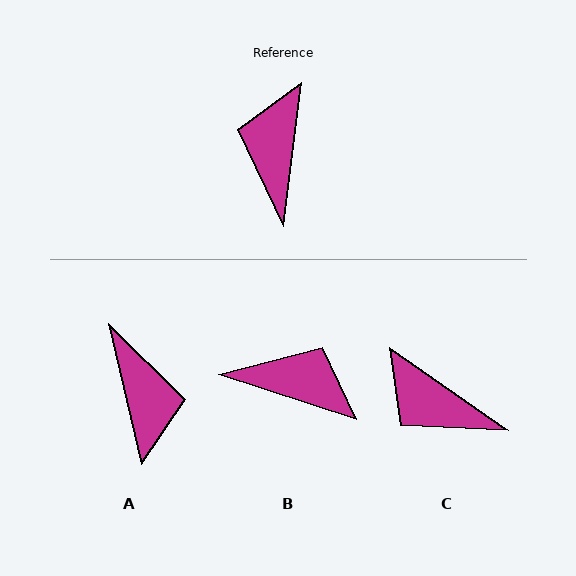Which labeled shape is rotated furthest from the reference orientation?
A, about 160 degrees away.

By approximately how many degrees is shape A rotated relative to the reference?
Approximately 160 degrees clockwise.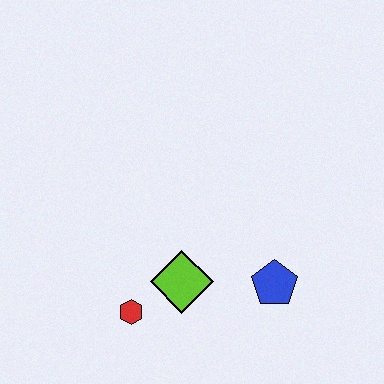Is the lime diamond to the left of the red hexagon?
No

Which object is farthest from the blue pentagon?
The red hexagon is farthest from the blue pentagon.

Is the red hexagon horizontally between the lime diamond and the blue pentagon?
No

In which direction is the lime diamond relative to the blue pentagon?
The lime diamond is to the left of the blue pentagon.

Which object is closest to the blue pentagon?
The lime diamond is closest to the blue pentagon.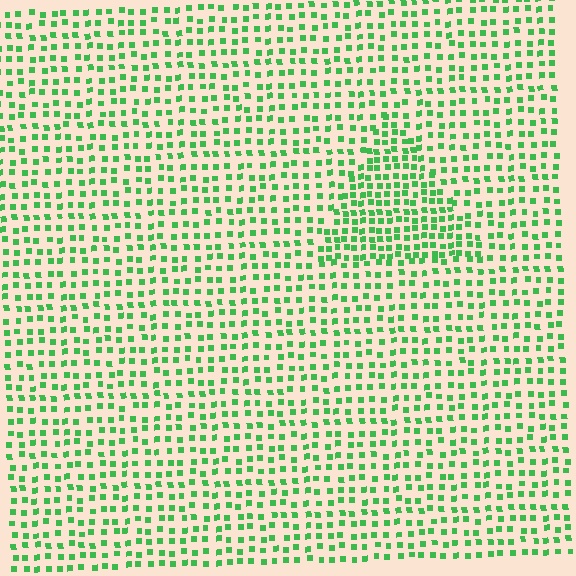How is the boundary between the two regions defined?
The boundary is defined by a change in element density (approximately 1.7x ratio). All elements are the same color, size, and shape.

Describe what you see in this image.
The image contains small green elements arranged at two different densities. A triangle-shaped region is visible where the elements are more densely packed than the surrounding area.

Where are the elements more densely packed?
The elements are more densely packed inside the triangle boundary.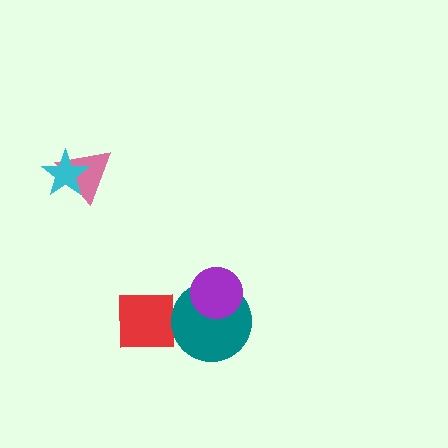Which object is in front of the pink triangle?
The cyan star is in front of the pink triangle.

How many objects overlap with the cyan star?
1 object overlaps with the cyan star.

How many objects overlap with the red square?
1 object overlaps with the red square.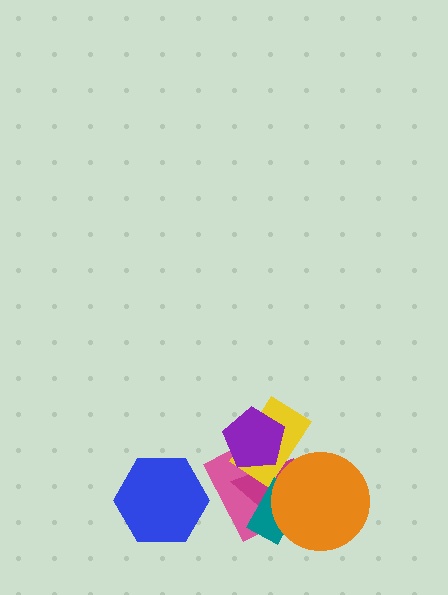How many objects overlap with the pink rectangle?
5 objects overlap with the pink rectangle.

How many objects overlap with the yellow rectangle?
4 objects overlap with the yellow rectangle.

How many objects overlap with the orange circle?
4 objects overlap with the orange circle.